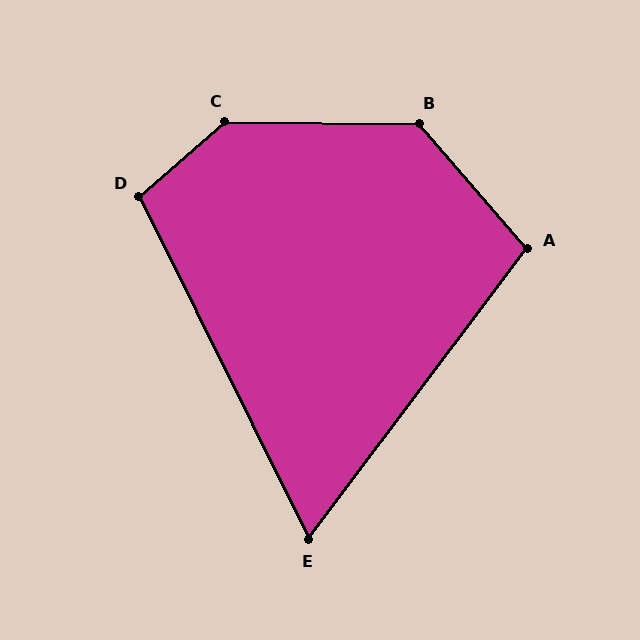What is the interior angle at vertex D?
Approximately 104 degrees (obtuse).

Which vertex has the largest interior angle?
C, at approximately 139 degrees.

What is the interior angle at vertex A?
Approximately 102 degrees (obtuse).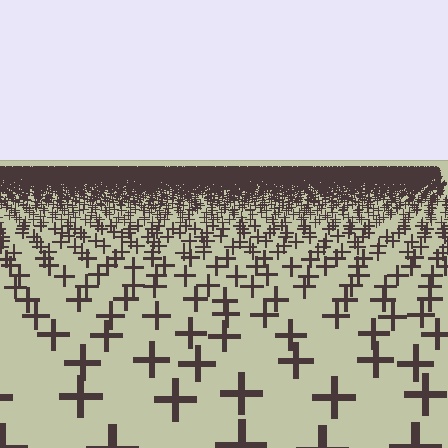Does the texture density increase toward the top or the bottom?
Density increases toward the top.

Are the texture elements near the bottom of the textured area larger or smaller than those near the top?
Larger. Near the bottom, elements are closer to the viewer and appear at a bigger on-screen size.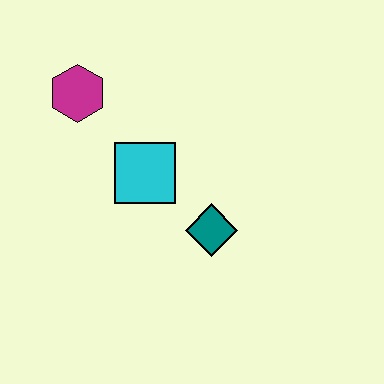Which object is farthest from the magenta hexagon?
The teal diamond is farthest from the magenta hexagon.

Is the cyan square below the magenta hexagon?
Yes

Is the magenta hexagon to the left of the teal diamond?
Yes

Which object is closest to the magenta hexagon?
The cyan square is closest to the magenta hexagon.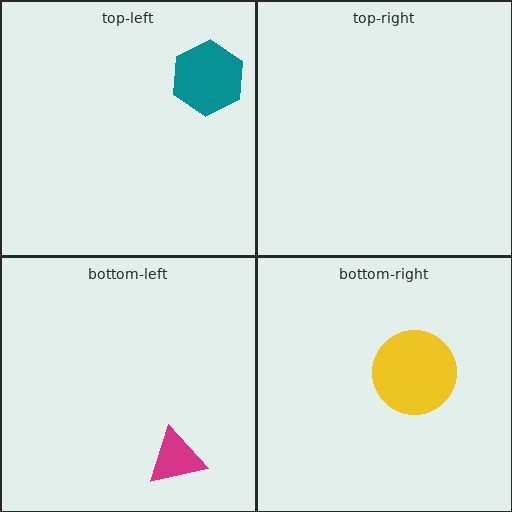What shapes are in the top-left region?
The teal hexagon.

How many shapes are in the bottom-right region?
1.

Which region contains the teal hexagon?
The top-left region.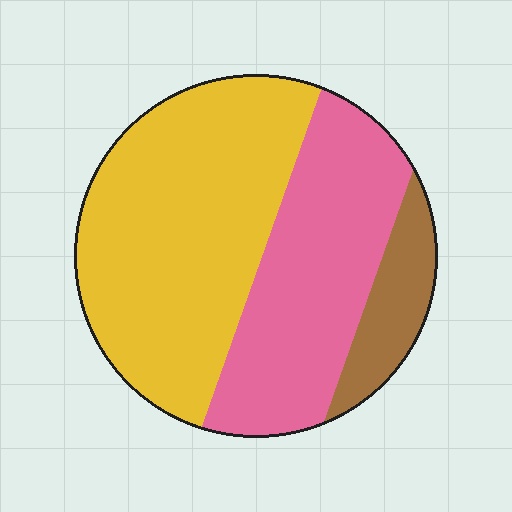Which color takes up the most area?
Yellow, at roughly 50%.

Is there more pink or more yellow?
Yellow.